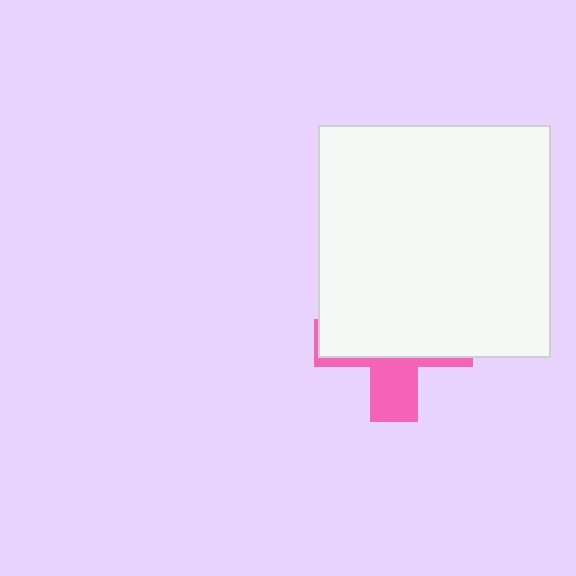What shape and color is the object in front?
The object in front is a white square.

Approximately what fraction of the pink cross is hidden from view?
Roughly 66% of the pink cross is hidden behind the white square.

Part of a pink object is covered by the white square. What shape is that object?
It is a cross.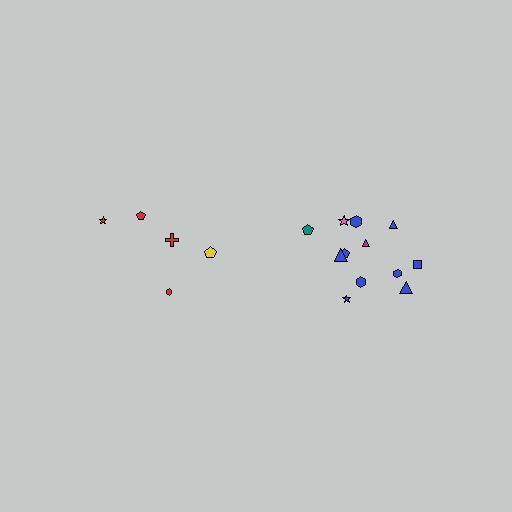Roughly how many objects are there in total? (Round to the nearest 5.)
Roughly 15 objects in total.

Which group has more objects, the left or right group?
The right group.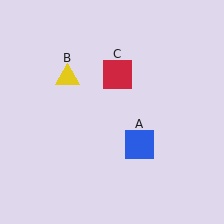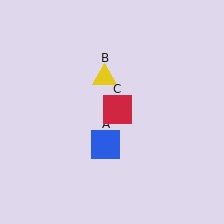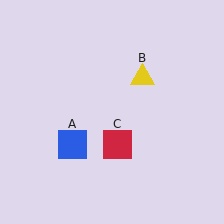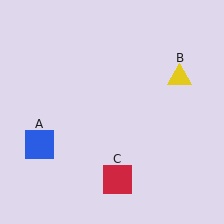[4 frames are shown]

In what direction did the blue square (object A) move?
The blue square (object A) moved left.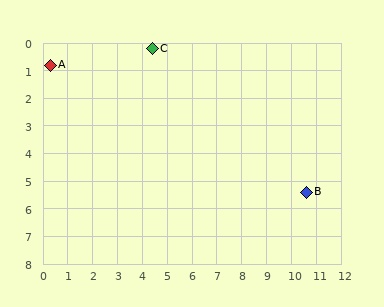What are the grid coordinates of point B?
Point B is at approximately (10.6, 5.4).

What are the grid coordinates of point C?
Point C is at approximately (4.4, 0.2).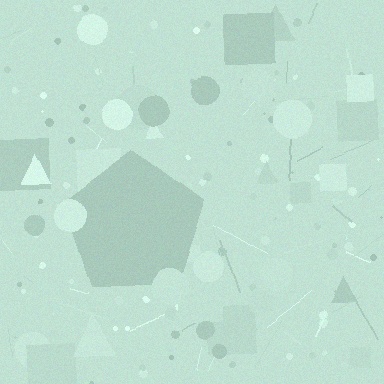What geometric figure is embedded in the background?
A pentagon is embedded in the background.